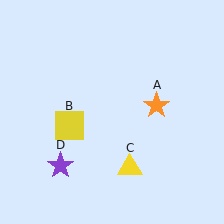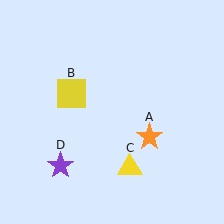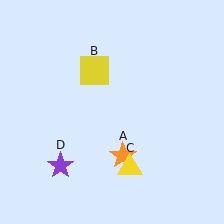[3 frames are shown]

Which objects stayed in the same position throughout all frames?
Yellow triangle (object C) and purple star (object D) remained stationary.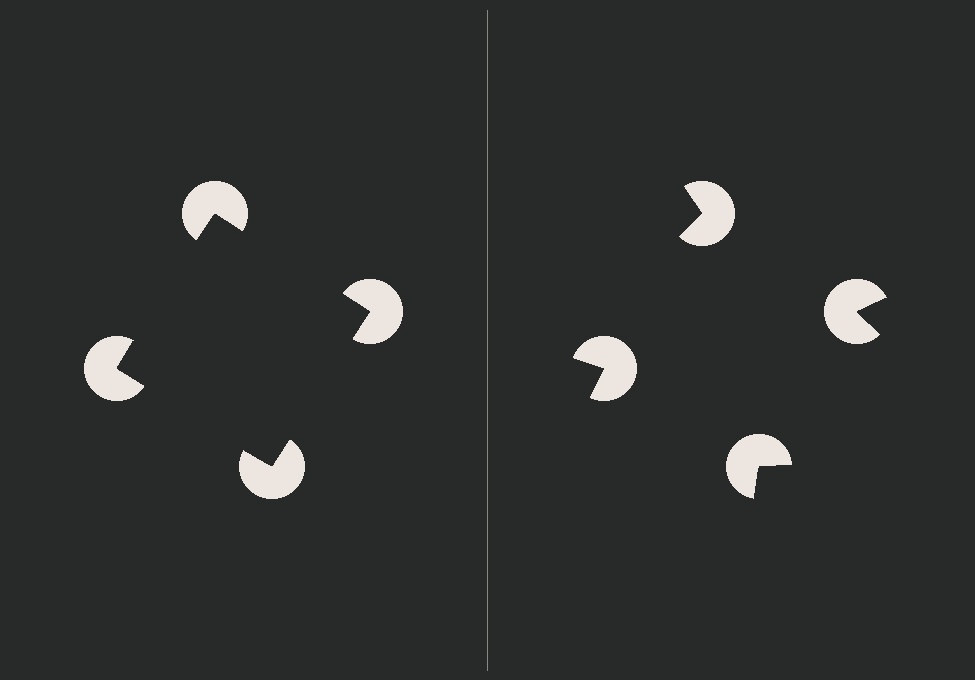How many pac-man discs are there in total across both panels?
8 — 4 on each side.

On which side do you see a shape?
An illusory square appears on the left side. On the right side the wedge cuts are rotated, so no coherent shape forms.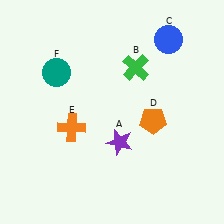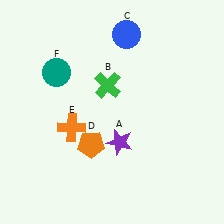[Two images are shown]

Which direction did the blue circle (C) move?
The blue circle (C) moved left.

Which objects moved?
The objects that moved are: the green cross (B), the blue circle (C), the orange pentagon (D).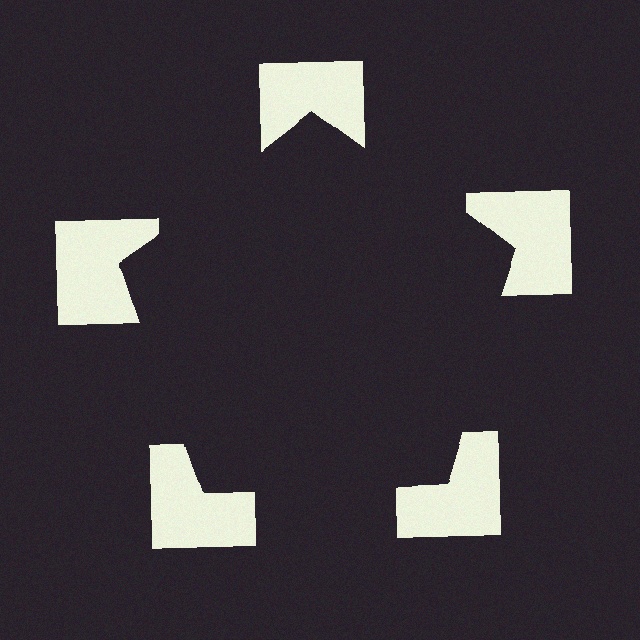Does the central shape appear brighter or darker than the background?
It typically appears slightly darker than the background, even though no actual brightness change is drawn.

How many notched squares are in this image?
There are 5 — one at each vertex of the illusory pentagon.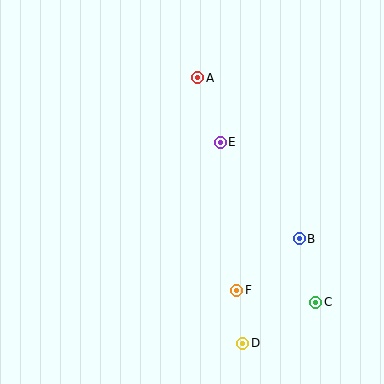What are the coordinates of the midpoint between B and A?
The midpoint between B and A is at (249, 158).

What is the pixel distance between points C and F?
The distance between C and F is 80 pixels.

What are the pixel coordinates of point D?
Point D is at (243, 343).